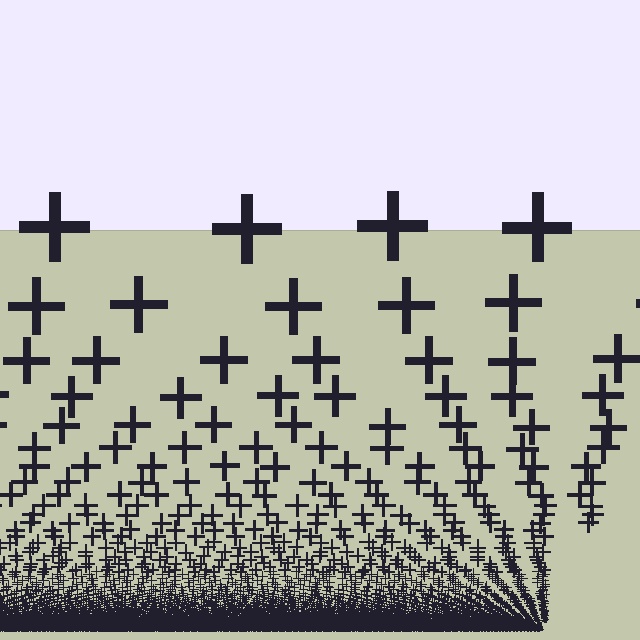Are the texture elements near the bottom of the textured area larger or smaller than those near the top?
Smaller. The gradient is inverted — elements near the bottom are smaller and denser.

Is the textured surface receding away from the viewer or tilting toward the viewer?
The surface appears to tilt toward the viewer. Texture elements get larger and sparser toward the top.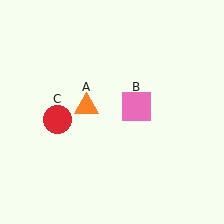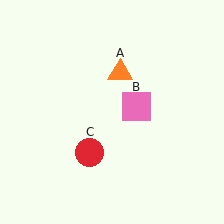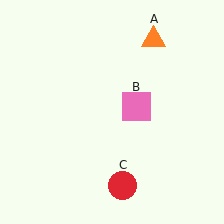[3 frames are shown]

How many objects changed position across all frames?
2 objects changed position: orange triangle (object A), red circle (object C).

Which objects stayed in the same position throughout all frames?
Pink square (object B) remained stationary.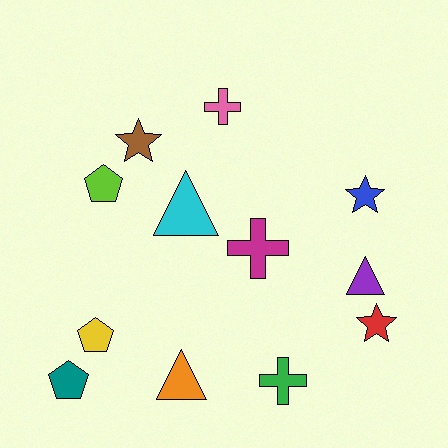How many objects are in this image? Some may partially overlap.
There are 12 objects.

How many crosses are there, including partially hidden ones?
There are 3 crosses.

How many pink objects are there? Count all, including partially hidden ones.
There is 1 pink object.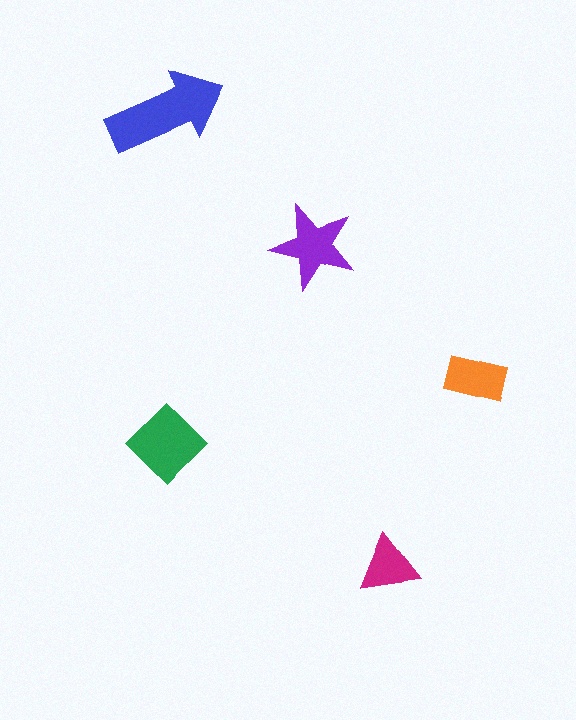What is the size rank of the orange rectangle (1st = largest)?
4th.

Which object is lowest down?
The magenta triangle is bottommost.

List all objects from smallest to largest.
The magenta triangle, the orange rectangle, the purple star, the green diamond, the blue arrow.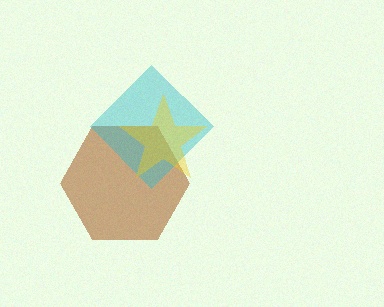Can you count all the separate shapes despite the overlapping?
Yes, there are 3 separate shapes.